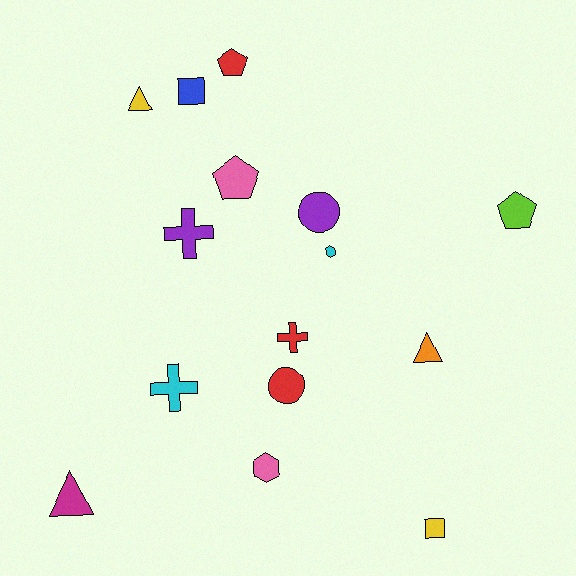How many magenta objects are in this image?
There is 1 magenta object.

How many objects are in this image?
There are 15 objects.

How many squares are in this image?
There are 2 squares.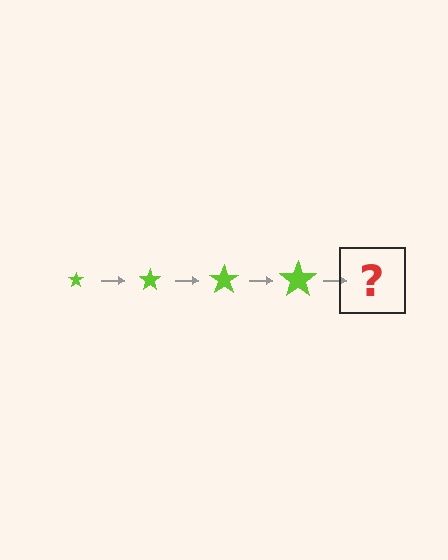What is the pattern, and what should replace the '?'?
The pattern is that the star gets progressively larger each step. The '?' should be a lime star, larger than the previous one.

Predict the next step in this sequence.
The next step is a lime star, larger than the previous one.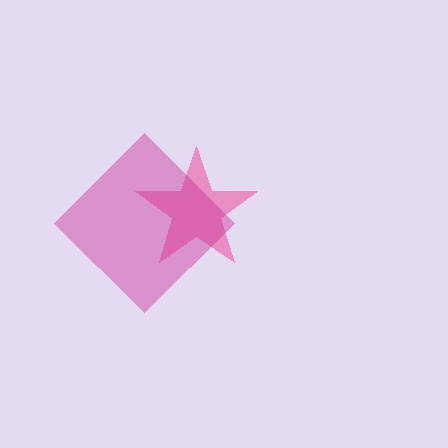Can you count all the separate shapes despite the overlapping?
Yes, there are 2 separate shapes.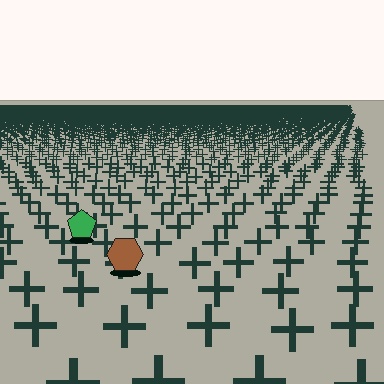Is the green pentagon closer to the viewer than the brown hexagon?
No. The brown hexagon is closer — you can tell from the texture gradient: the ground texture is coarser near it.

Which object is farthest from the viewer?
The green pentagon is farthest from the viewer. It appears smaller and the ground texture around it is denser.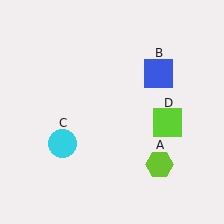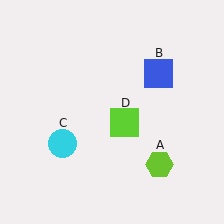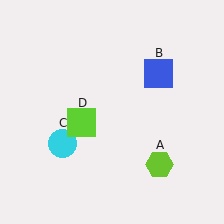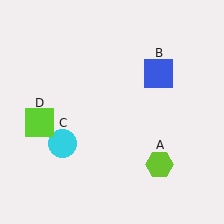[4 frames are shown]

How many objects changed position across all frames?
1 object changed position: lime square (object D).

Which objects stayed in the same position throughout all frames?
Lime hexagon (object A) and blue square (object B) and cyan circle (object C) remained stationary.